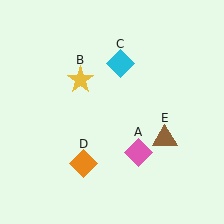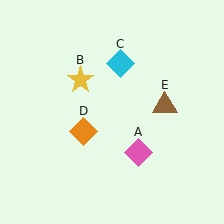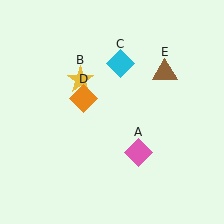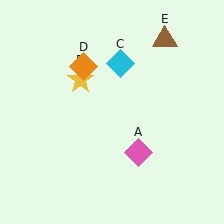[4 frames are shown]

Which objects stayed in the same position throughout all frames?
Pink diamond (object A) and yellow star (object B) and cyan diamond (object C) remained stationary.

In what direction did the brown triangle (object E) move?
The brown triangle (object E) moved up.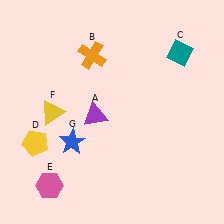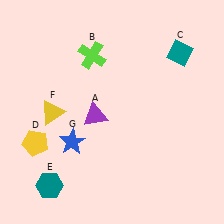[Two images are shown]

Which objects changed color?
B changed from orange to lime. E changed from pink to teal.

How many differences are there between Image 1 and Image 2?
There are 2 differences between the two images.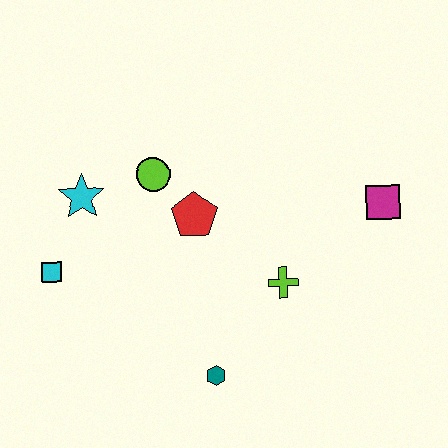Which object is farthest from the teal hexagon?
The magenta square is farthest from the teal hexagon.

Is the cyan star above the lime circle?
No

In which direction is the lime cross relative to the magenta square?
The lime cross is to the left of the magenta square.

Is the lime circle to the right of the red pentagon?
No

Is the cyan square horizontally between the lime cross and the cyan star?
No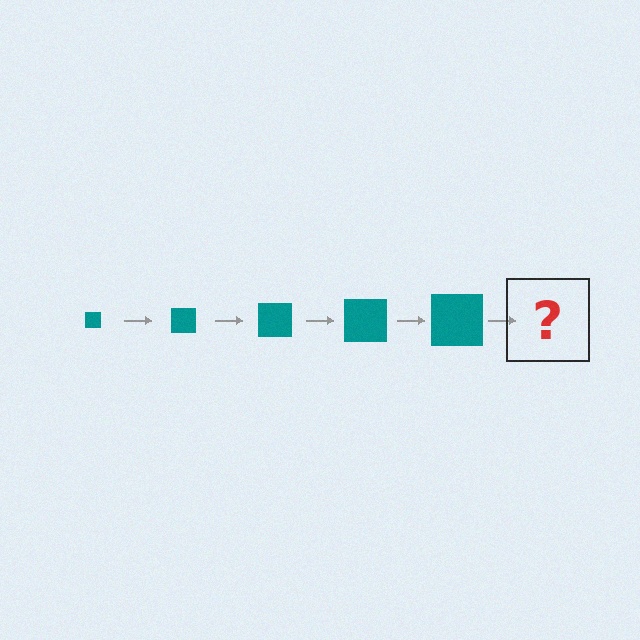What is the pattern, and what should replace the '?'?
The pattern is that the square gets progressively larger each step. The '?' should be a teal square, larger than the previous one.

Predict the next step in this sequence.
The next step is a teal square, larger than the previous one.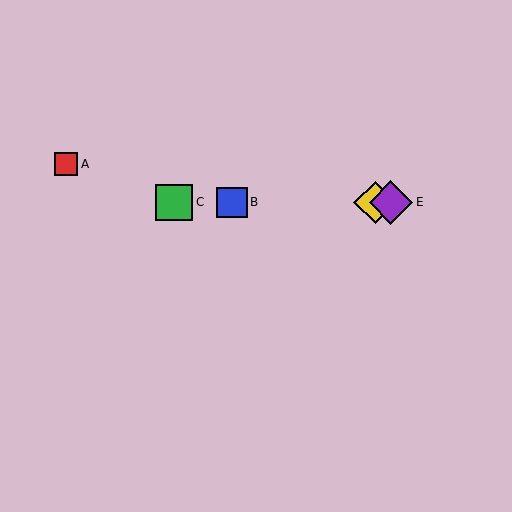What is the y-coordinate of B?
Object B is at y≈202.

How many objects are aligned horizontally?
4 objects (B, C, D, E) are aligned horizontally.